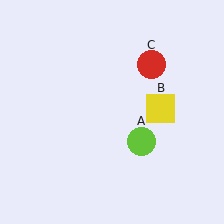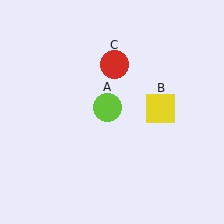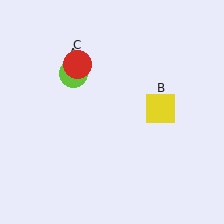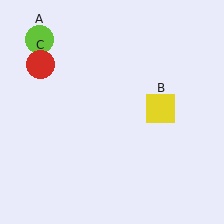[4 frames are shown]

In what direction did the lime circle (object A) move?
The lime circle (object A) moved up and to the left.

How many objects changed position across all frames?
2 objects changed position: lime circle (object A), red circle (object C).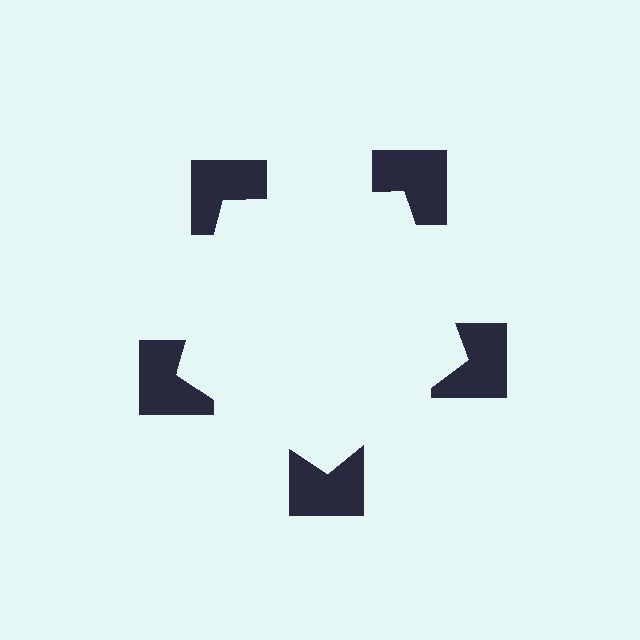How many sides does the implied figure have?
5 sides.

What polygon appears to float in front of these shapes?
An illusory pentagon — its edges are inferred from the aligned wedge cuts in the notched squares, not physically drawn.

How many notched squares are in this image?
There are 5 — one at each vertex of the illusory pentagon.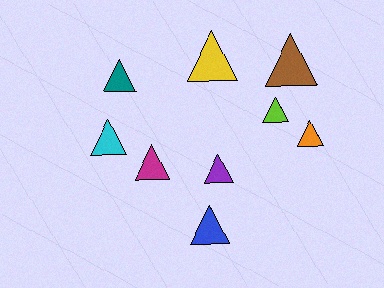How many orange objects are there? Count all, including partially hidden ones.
There is 1 orange object.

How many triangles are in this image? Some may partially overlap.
There are 9 triangles.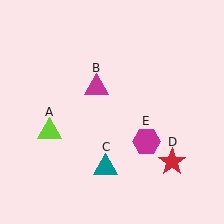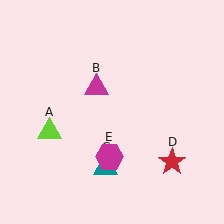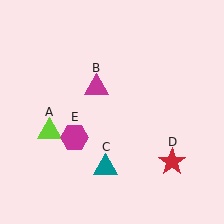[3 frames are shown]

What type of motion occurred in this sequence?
The magenta hexagon (object E) rotated clockwise around the center of the scene.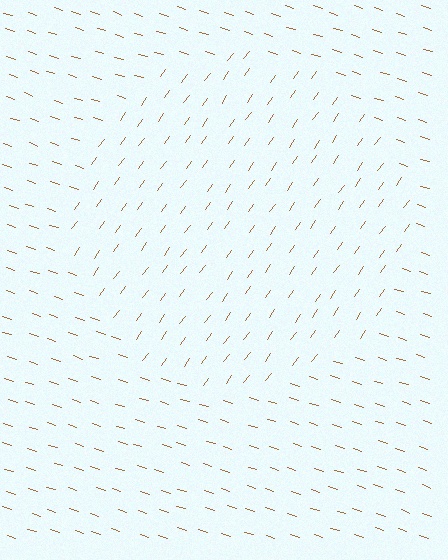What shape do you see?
I see a circle.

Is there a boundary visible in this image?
Yes, there is a texture boundary formed by a change in line orientation.